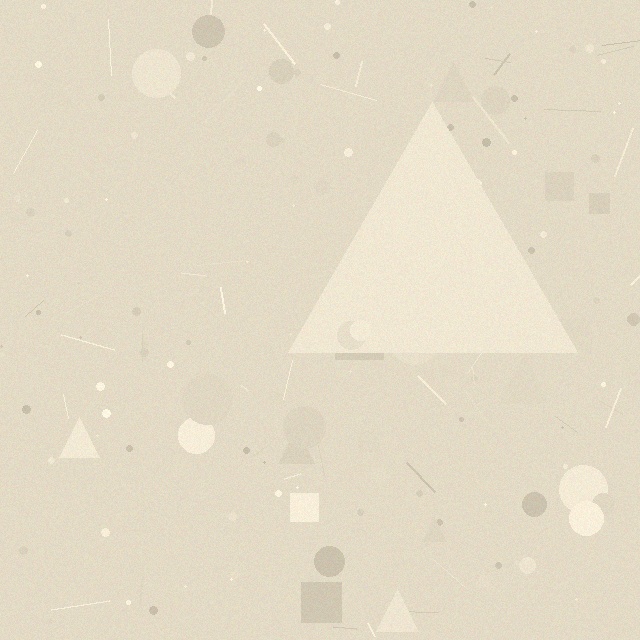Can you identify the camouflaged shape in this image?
The camouflaged shape is a triangle.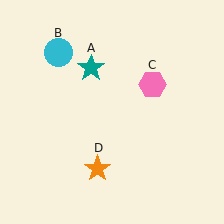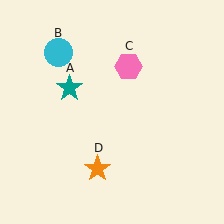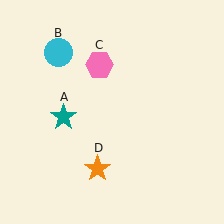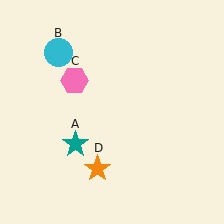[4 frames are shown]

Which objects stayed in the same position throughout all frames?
Cyan circle (object B) and orange star (object D) remained stationary.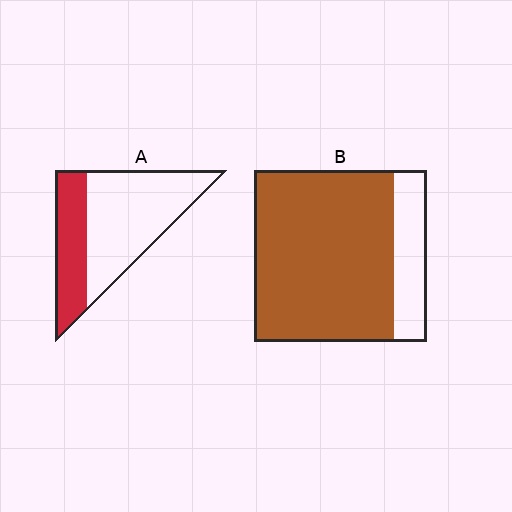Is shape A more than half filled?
No.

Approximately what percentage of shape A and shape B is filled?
A is approximately 35% and B is approximately 80%.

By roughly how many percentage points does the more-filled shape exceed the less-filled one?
By roughly 45 percentage points (B over A).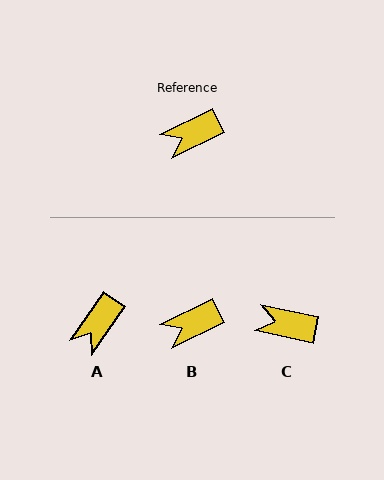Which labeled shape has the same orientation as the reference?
B.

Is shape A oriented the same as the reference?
No, it is off by about 29 degrees.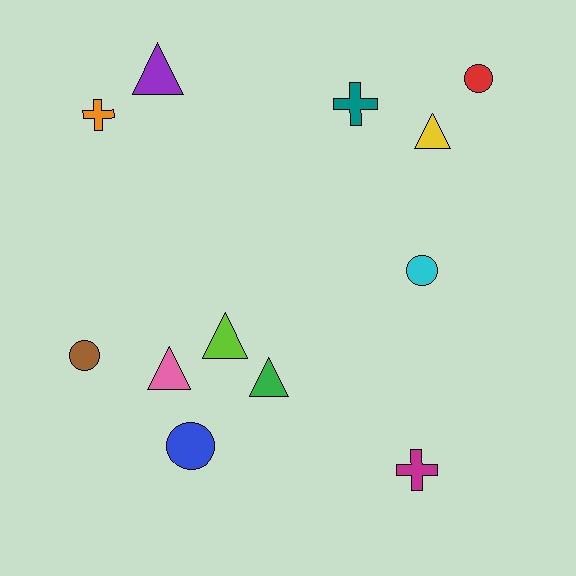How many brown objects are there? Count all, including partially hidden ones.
There is 1 brown object.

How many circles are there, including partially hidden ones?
There are 4 circles.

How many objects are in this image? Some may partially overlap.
There are 12 objects.